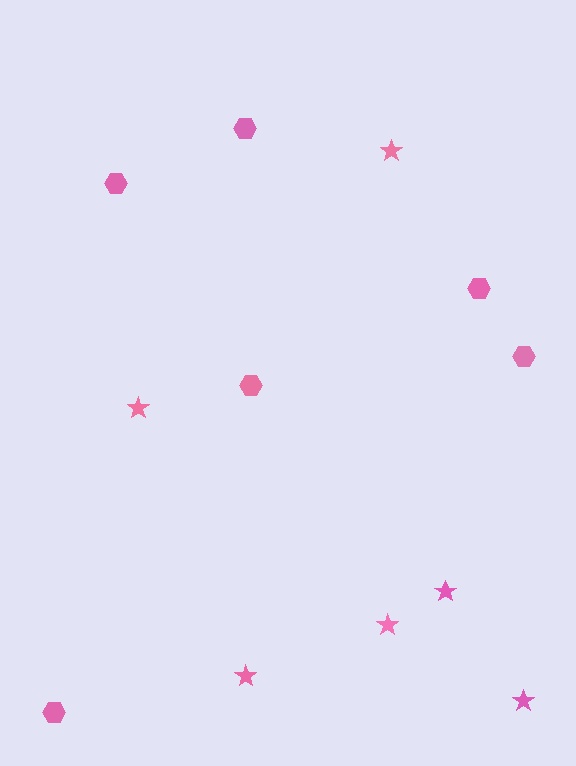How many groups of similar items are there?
There are 2 groups: one group of stars (6) and one group of hexagons (6).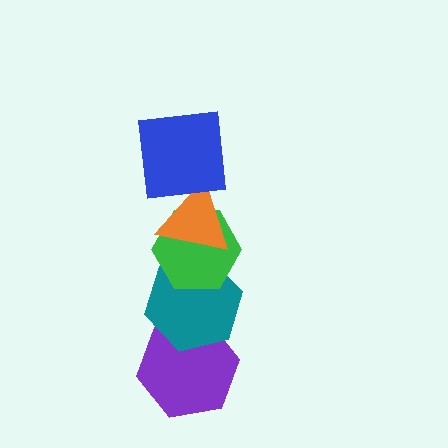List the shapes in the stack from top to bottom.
From top to bottom: the blue square, the orange triangle, the green hexagon, the teal hexagon, the purple hexagon.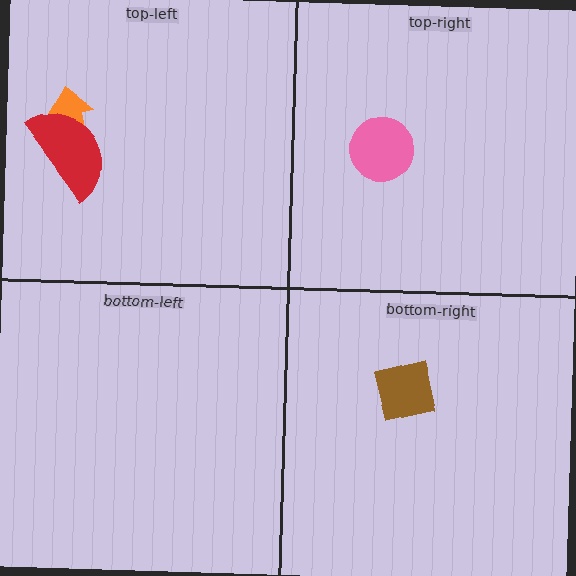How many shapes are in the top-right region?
1.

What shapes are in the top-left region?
The orange arrow, the red semicircle.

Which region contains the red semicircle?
The top-left region.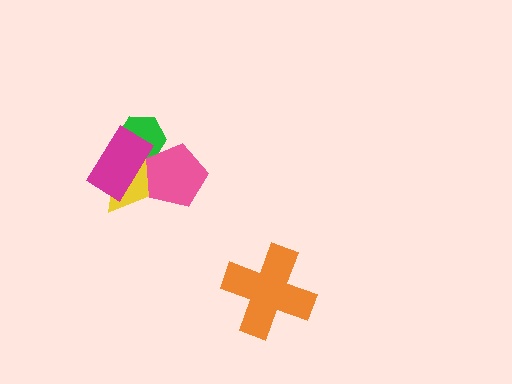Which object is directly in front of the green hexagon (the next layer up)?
The yellow triangle is directly in front of the green hexagon.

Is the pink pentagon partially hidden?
Yes, it is partially covered by another shape.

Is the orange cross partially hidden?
No, no other shape covers it.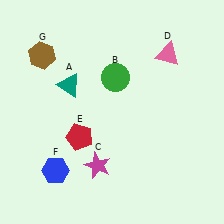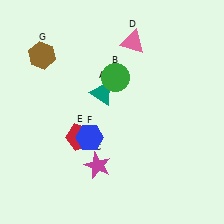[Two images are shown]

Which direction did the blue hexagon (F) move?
The blue hexagon (F) moved right.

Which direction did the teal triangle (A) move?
The teal triangle (A) moved right.